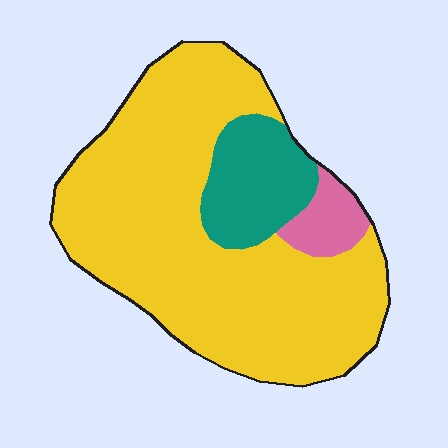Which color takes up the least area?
Pink, at roughly 5%.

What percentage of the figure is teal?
Teal takes up about one sixth (1/6) of the figure.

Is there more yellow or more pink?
Yellow.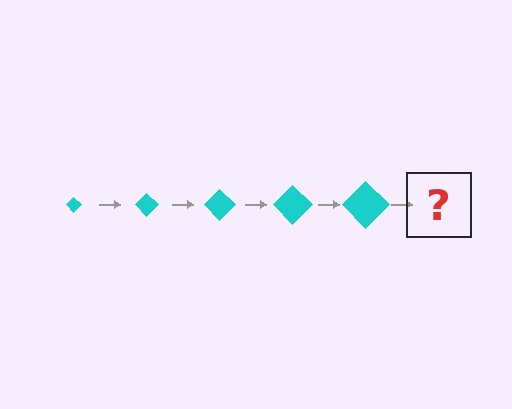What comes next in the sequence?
The next element should be a cyan diamond, larger than the previous one.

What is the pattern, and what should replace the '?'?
The pattern is that the diamond gets progressively larger each step. The '?' should be a cyan diamond, larger than the previous one.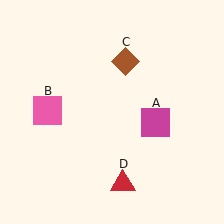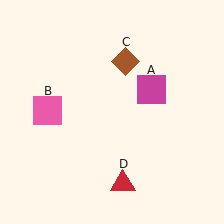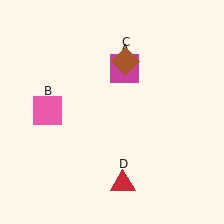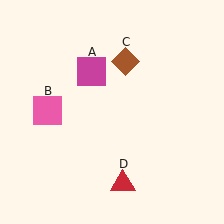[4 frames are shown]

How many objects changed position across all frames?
1 object changed position: magenta square (object A).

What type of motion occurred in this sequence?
The magenta square (object A) rotated counterclockwise around the center of the scene.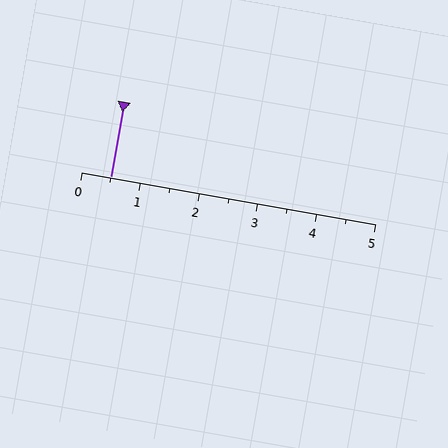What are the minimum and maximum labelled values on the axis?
The axis runs from 0 to 5.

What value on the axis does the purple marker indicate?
The marker indicates approximately 0.5.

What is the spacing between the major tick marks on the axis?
The major ticks are spaced 1 apart.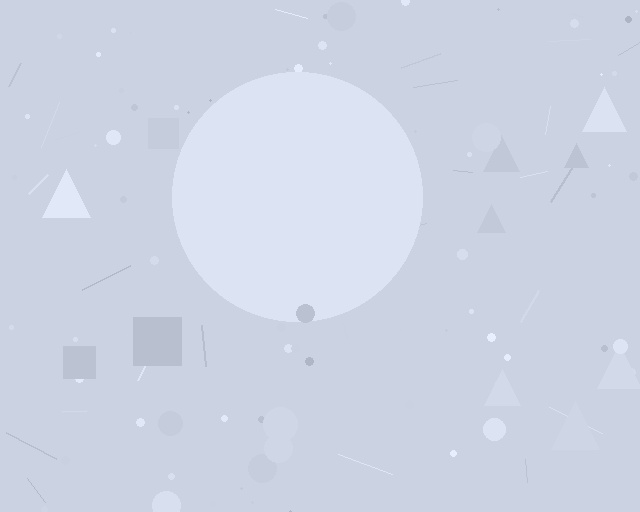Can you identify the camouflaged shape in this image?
The camouflaged shape is a circle.